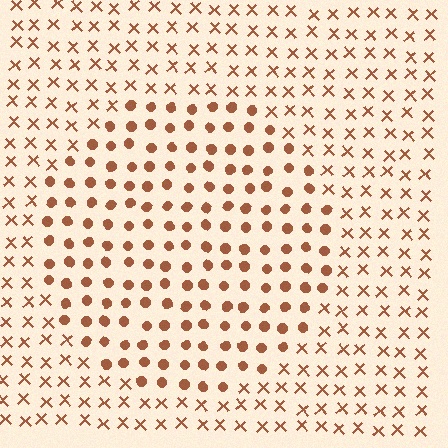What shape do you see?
I see a circle.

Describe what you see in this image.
The image is filled with small brown elements arranged in a uniform grid. A circle-shaped region contains circles, while the surrounding area contains X marks. The boundary is defined purely by the change in element shape.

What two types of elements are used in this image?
The image uses circles inside the circle region and X marks outside it.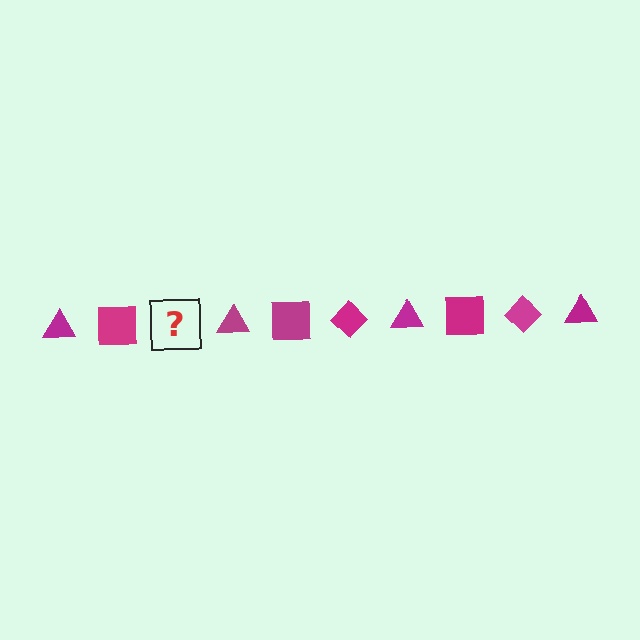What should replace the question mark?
The question mark should be replaced with a magenta diamond.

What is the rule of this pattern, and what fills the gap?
The rule is that the pattern cycles through triangle, square, diamond shapes in magenta. The gap should be filled with a magenta diamond.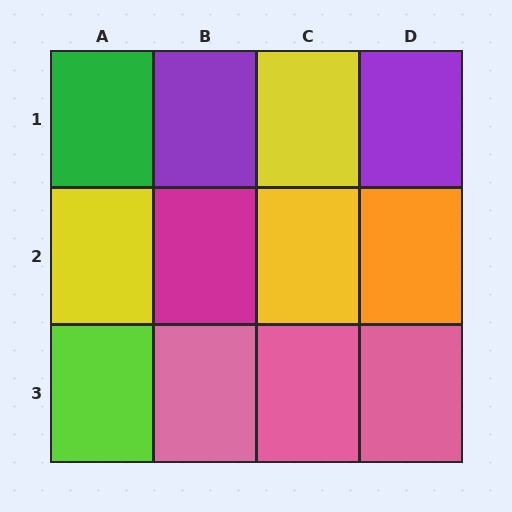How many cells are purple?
2 cells are purple.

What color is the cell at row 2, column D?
Orange.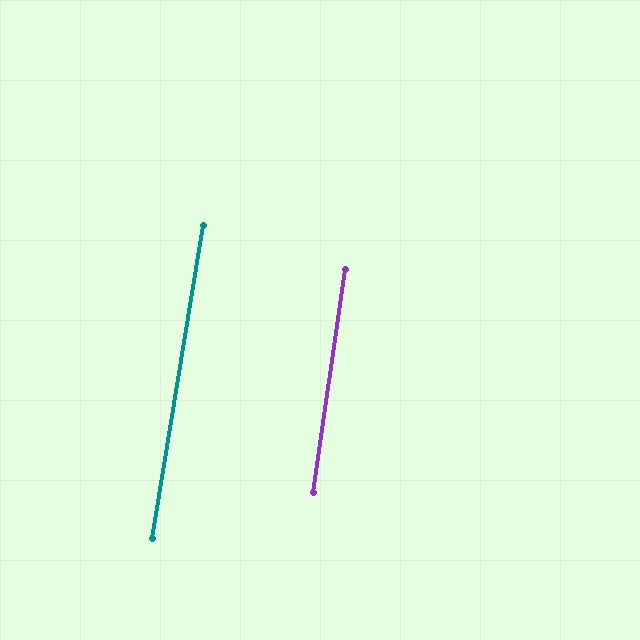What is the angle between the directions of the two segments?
Approximately 1 degree.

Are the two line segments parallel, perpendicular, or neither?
Parallel — their directions differ by only 1.2°.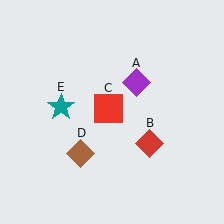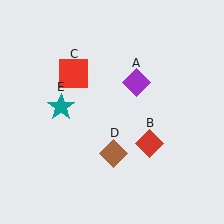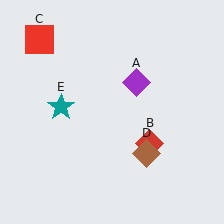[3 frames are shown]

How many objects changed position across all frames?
2 objects changed position: red square (object C), brown diamond (object D).